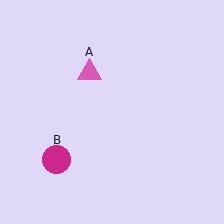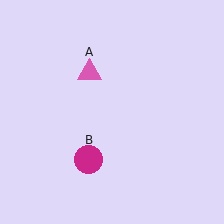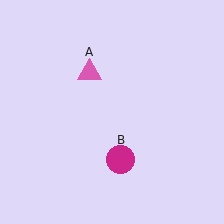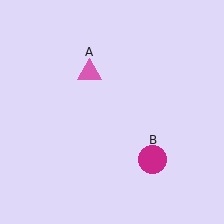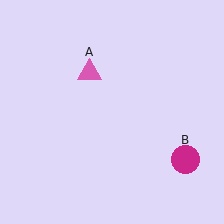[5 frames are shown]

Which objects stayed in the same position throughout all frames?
Pink triangle (object A) remained stationary.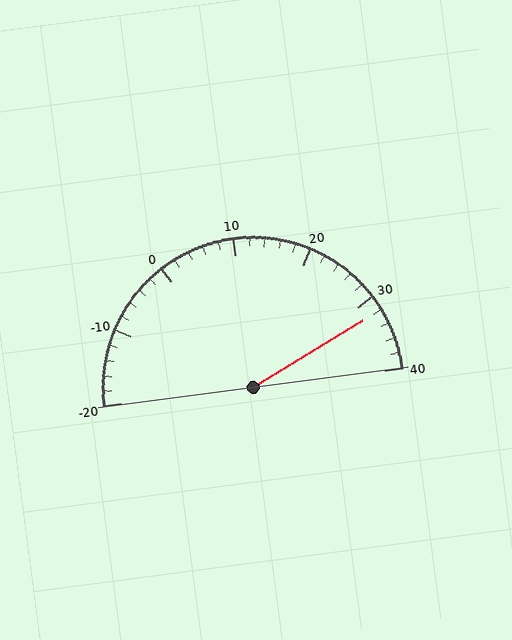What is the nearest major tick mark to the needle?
The nearest major tick mark is 30.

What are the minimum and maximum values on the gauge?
The gauge ranges from -20 to 40.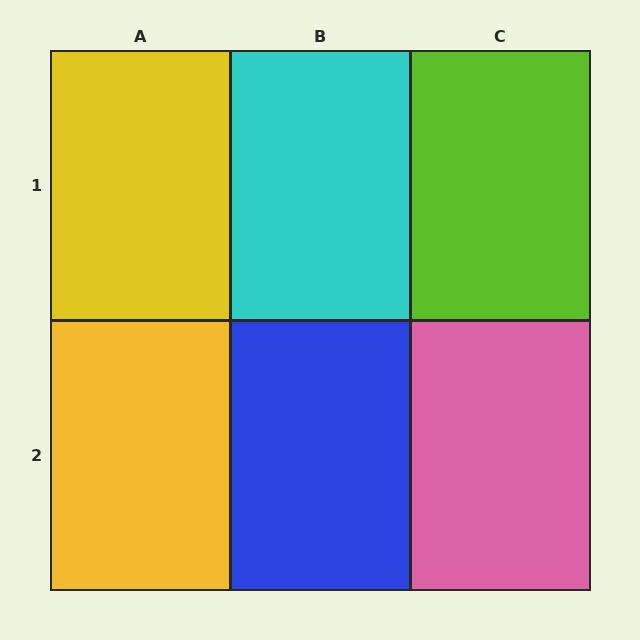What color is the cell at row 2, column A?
Yellow.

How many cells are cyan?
1 cell is cyan.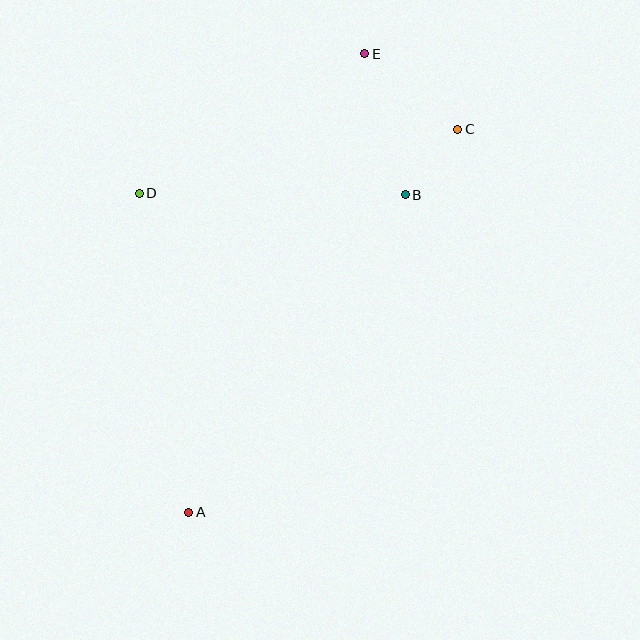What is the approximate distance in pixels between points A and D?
The distance between A and D is approximately 323 pixels.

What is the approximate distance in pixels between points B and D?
The distance between B and D is approximately 266 pixels.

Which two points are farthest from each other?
Points A and E are farthest from each other.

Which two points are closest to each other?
Points B and C are closest to each other.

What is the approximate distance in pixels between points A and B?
The distance between A and B is approximately 384 pixels.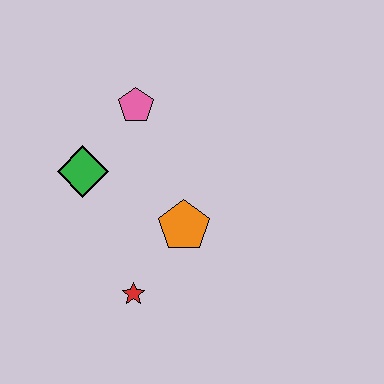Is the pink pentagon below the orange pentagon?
No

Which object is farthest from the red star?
The pink pentagon is farthest from the red star.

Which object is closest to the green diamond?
The pink pentagon is closest to the green diamond.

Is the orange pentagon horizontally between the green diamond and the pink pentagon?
No